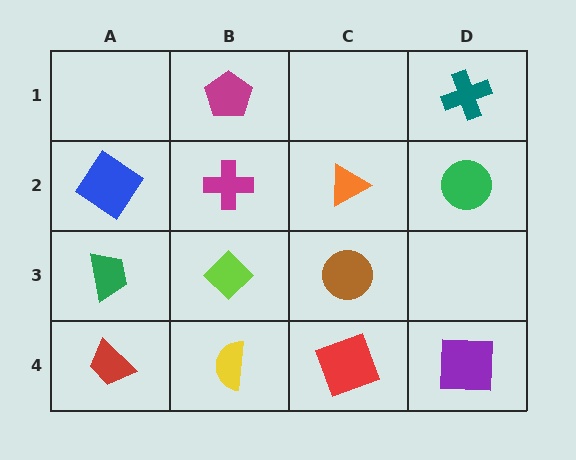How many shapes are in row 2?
4 shapes.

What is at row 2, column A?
A blue diamond.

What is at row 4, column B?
A yellow semicircle.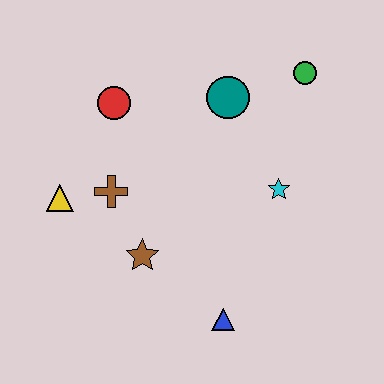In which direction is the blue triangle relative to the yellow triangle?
The blue triangle is to the right of the yellow triangle.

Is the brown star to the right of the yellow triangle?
Yes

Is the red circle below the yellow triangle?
No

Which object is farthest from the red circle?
The blue triangle is farthest from the red circle.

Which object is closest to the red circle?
The brown cross is closest to the red circle.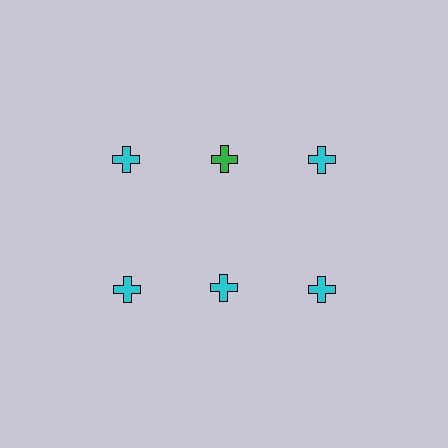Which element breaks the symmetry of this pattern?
The green cross in the top row, second from left column breaks the symmetry. All other shapes are cyan crosses.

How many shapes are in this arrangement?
There are 6 shapes arranged in a grid pattern.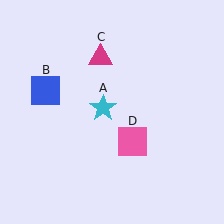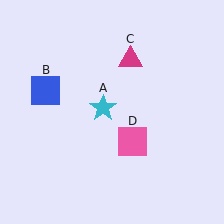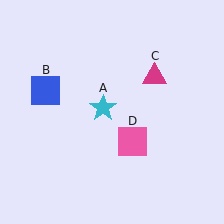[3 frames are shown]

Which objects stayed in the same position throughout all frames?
Cyan star (object A) and blue square (object B) and pink square (object D) remained stationary.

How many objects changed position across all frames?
1 object changed position: magenta triangle (object C).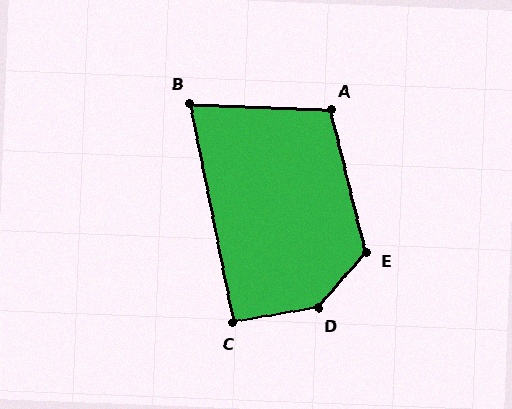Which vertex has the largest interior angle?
D, at approximately 141 degrees.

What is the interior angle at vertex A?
Approximately 106 degrees (obtuse).